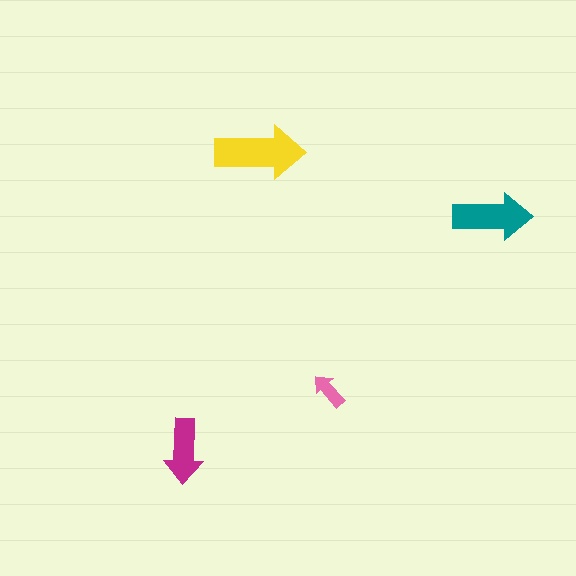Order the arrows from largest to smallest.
the yellow one, the teal one, the magenta one, the pink one.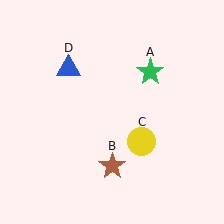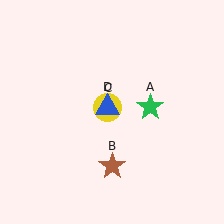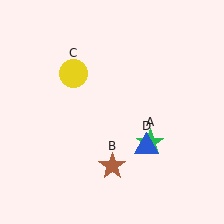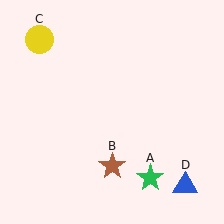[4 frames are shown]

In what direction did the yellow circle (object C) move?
The yellow circle (object C) moved up and to the left.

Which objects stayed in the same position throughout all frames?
Brown star (object B) remained stationary.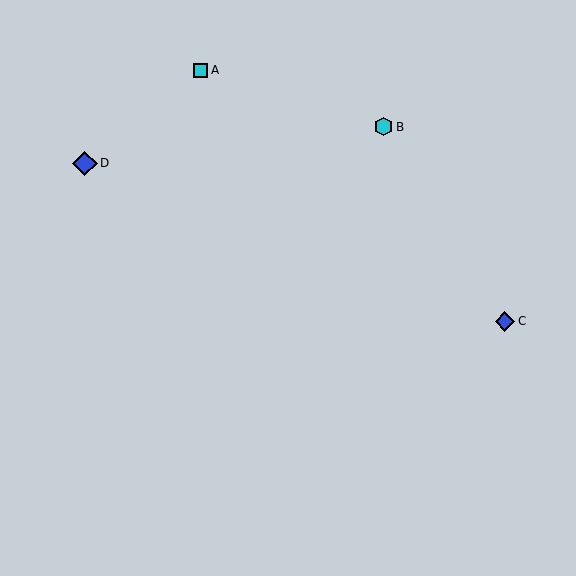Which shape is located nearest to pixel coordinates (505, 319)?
The blue diamond (labeled C) at (505, 321) is nearest to that location.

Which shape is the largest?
The blue diamond (labeled D) is the largest.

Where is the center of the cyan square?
The center of the cyan square is at (201, 70).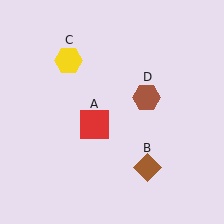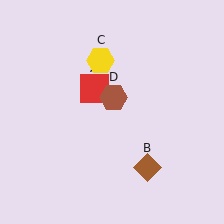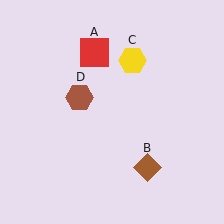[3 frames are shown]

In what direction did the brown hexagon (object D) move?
The brown hexagon (object D) moved left.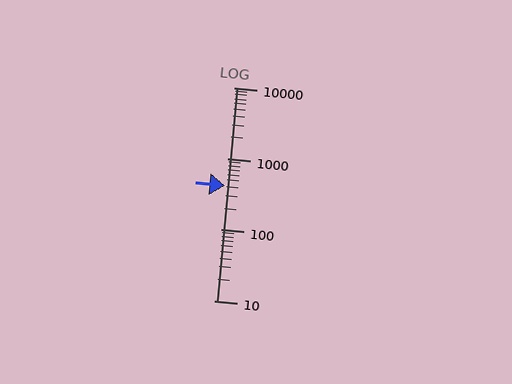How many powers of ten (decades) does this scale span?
The scale spans 3 decades, from 10 to 10000.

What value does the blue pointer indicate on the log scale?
The pointer indicates approximately 420.